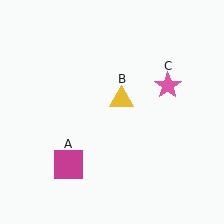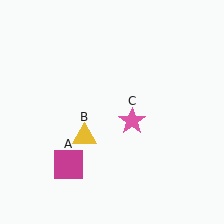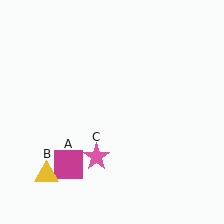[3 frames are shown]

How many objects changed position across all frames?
2 objects changed position: yellow triangle (object B), pink star (object C).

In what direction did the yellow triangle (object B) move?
The yellow triangle (object B) moved down and to the left.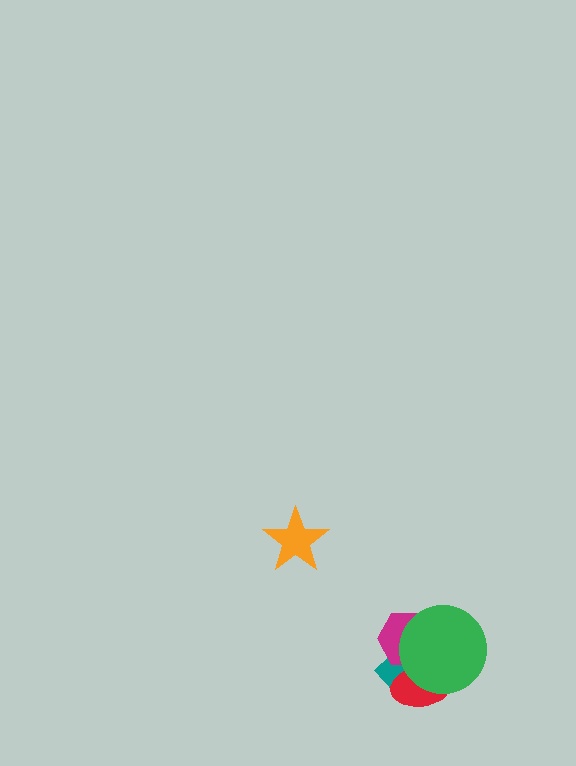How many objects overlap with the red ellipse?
3 objects overlap with the red ellipse.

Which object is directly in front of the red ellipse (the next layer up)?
The magenta hexagon is directly in front of the red ellipse.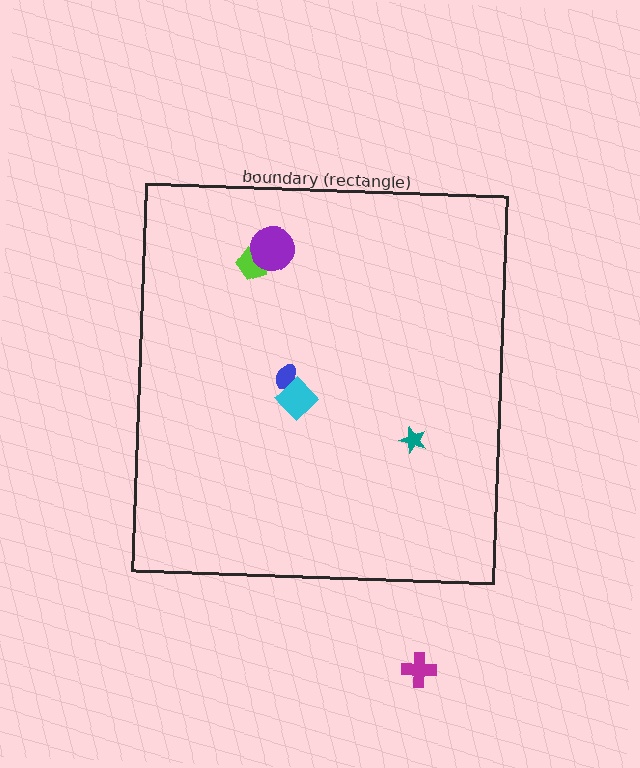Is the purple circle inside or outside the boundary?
Inside.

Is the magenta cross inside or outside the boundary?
Outside.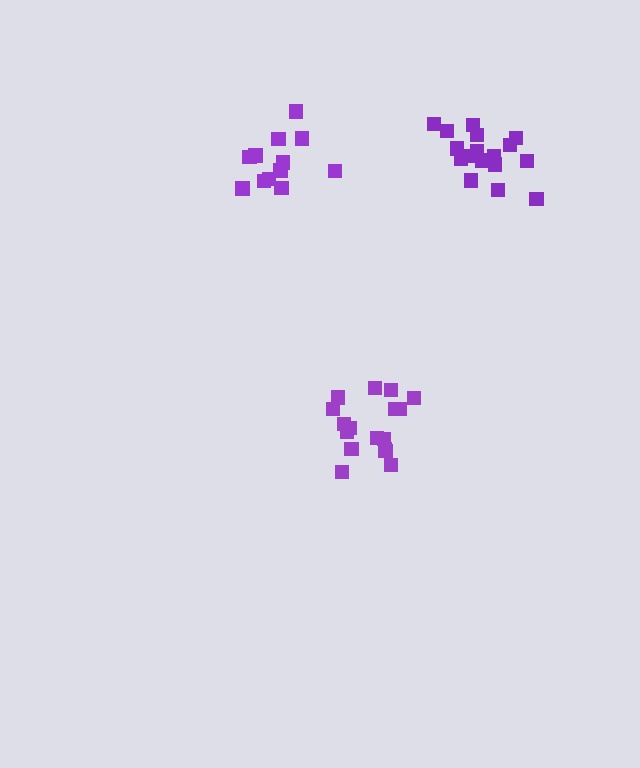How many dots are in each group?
Group 1: 12 dots, Group 2: 17 dots, Group 3: 17 dots (46 total).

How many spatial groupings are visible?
There are 3 spatial groupings.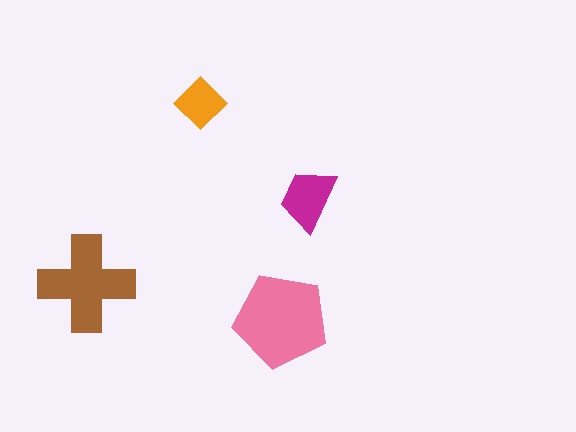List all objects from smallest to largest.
The orange diamond, the magenta trapezoid, the brown cross, the pink pentagon.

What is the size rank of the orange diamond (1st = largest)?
4th.